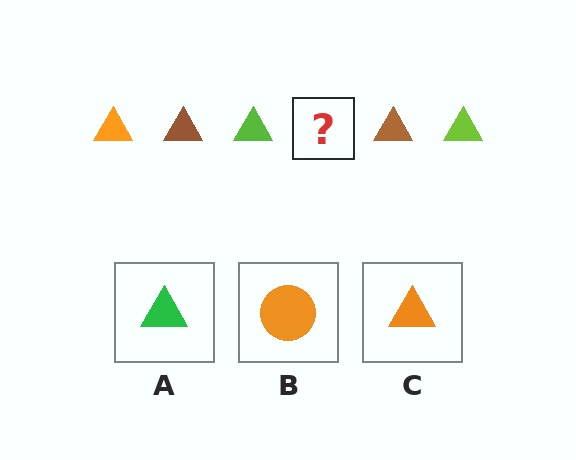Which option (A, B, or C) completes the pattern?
C.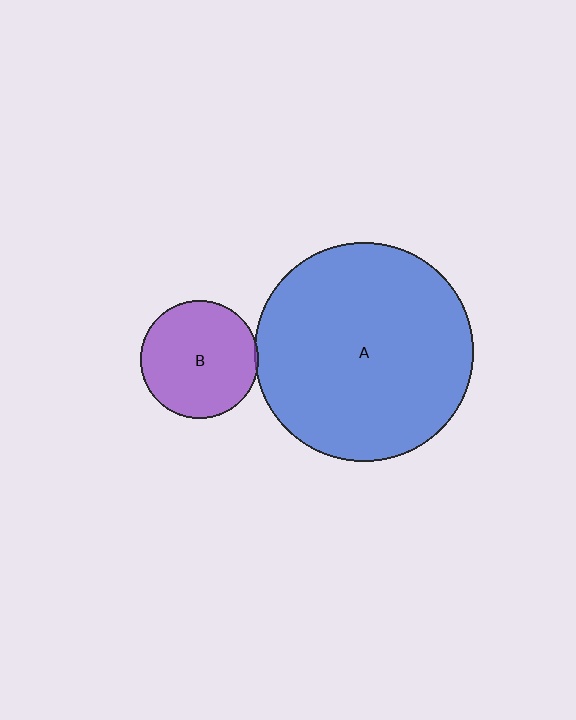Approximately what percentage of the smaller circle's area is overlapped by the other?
Approximately 5%.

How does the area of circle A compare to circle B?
Approximately 3.4 times.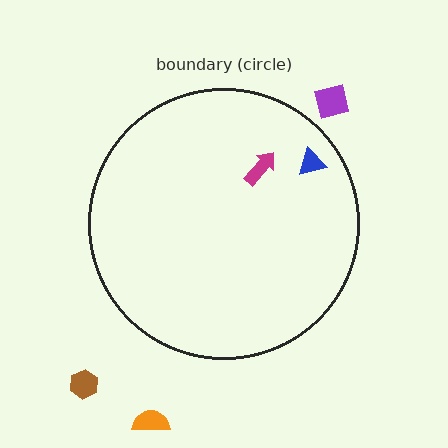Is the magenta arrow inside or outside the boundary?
Inside.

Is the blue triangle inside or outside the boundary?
Inside.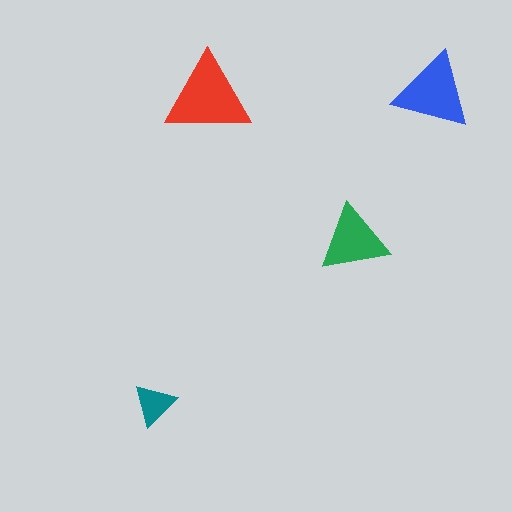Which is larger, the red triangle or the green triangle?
The red one.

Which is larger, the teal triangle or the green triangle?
The green one.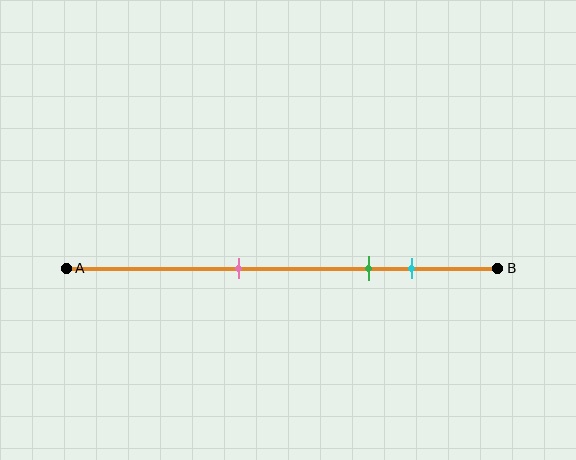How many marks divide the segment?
There are 3 marks dividing the segment.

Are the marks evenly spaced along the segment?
No, the marks are not evenly spaced.